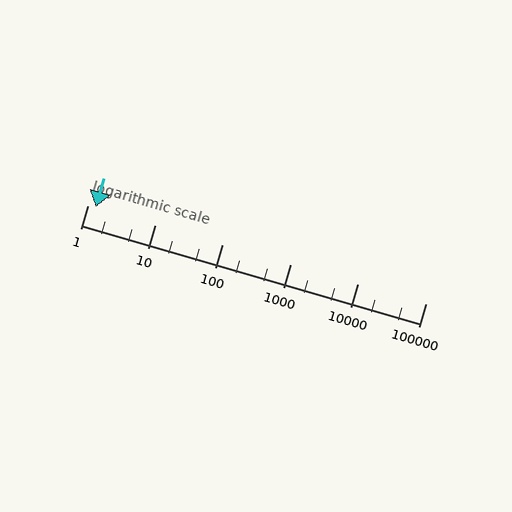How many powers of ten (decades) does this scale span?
The scale spans 5 decades, from 1 to 100000.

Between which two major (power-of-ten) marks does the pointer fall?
The pointer is between 1 and 10.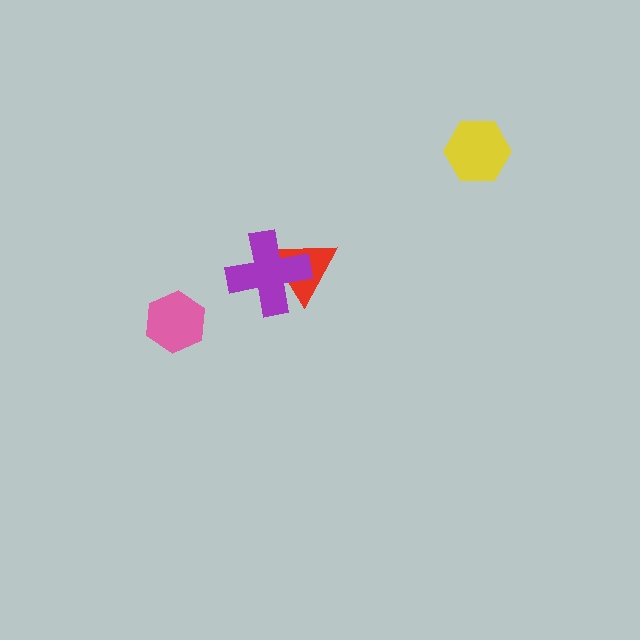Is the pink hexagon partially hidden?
No, no other shape covers it.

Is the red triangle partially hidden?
Yes, it is partially covered by another shape.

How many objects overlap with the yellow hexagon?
0 objects overlap with the yellow hexagon.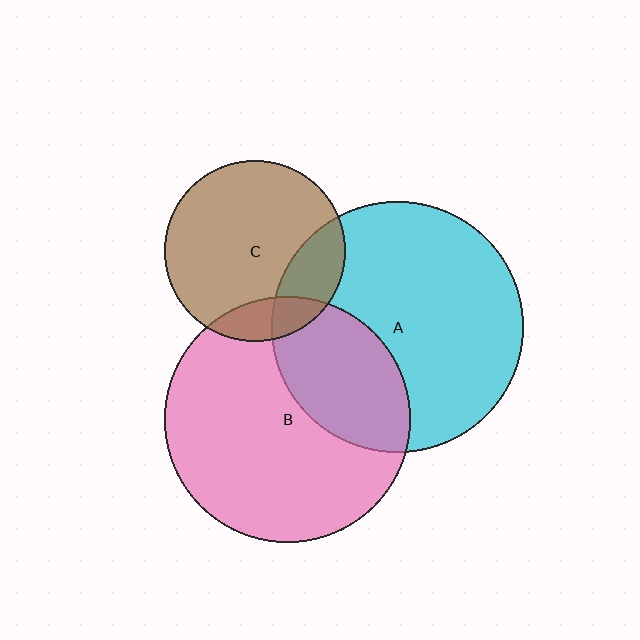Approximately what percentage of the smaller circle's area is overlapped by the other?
Approximately 30%.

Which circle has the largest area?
Circle A (cyan).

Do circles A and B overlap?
Yes.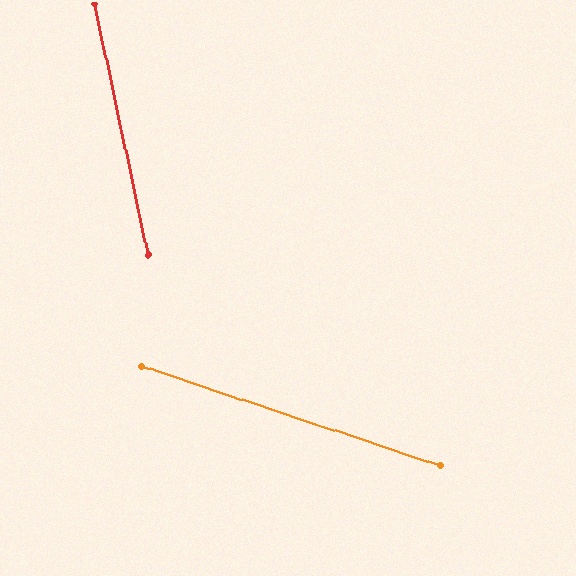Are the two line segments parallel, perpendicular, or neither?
Neither parallel nor perpendicular — they differ by about 60°.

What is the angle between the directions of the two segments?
Approximately 60 degrees.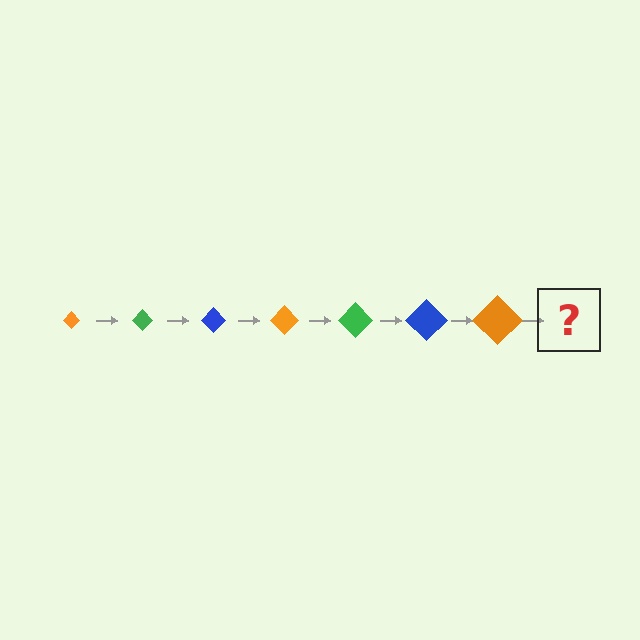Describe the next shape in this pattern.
It should be a green diamond, larger than the previous one.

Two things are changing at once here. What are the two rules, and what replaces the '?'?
The two rules are that the diamond grows larger each step and the color cycles through orange, green, and blue. The '?' should be a green diamond, larger than the previous one.